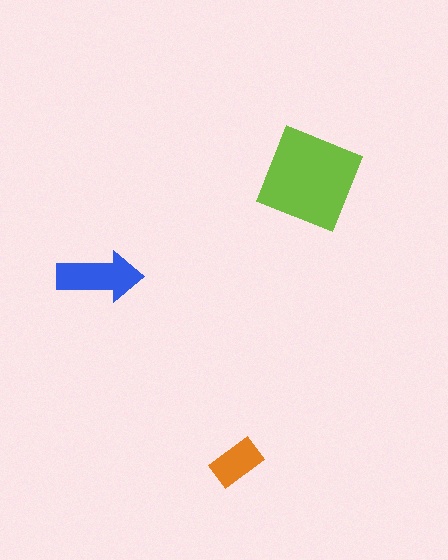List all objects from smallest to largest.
The orange rectangle, the blue arrow, the lime square.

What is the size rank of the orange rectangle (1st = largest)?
3rd.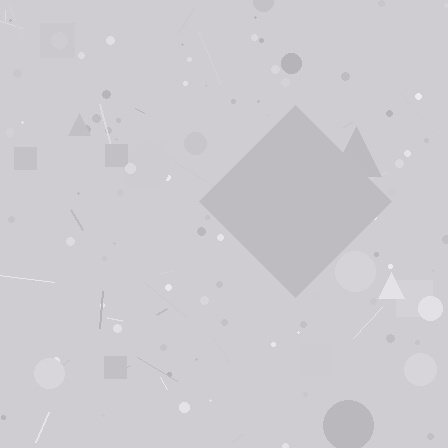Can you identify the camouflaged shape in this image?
The camouflaged shape is a diamond.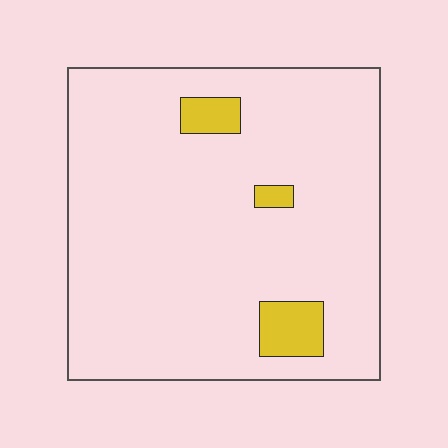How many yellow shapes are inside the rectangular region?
3.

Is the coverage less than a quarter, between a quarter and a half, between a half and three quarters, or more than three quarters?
Less than a quarter.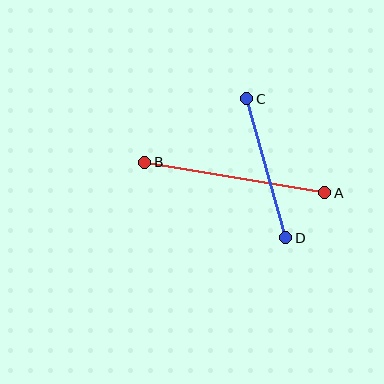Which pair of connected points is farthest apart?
Points A and B are farthest apart.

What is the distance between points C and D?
The distance is approximately 144 pixels.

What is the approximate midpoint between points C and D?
The midpoint is at approximately (266, 168) pixels.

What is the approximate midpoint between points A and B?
The midpoint is at approximately (235, 178) pixels.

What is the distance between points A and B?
The distance is approximately 182 pixels.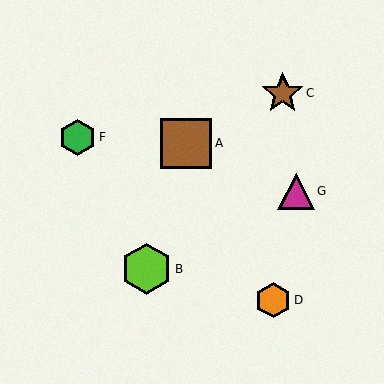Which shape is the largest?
The lime hexagon (labeled B) is the largest.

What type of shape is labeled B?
Shape B is a lime hexagon.